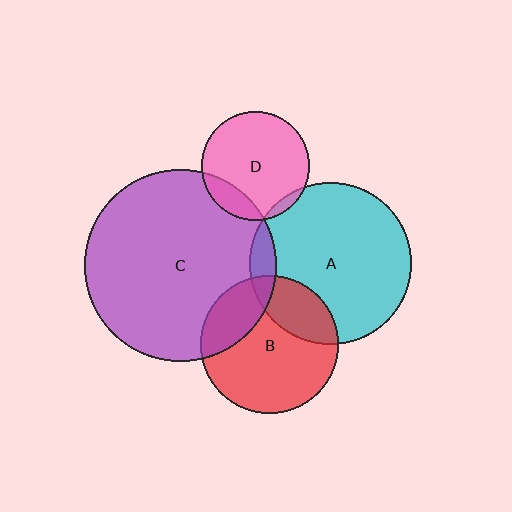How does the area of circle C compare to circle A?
Approximately 1.4 times.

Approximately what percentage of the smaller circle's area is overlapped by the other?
Approximately 25%.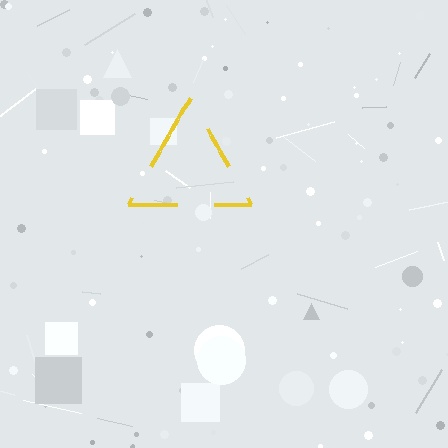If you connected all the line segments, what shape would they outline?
They would outline a triangle.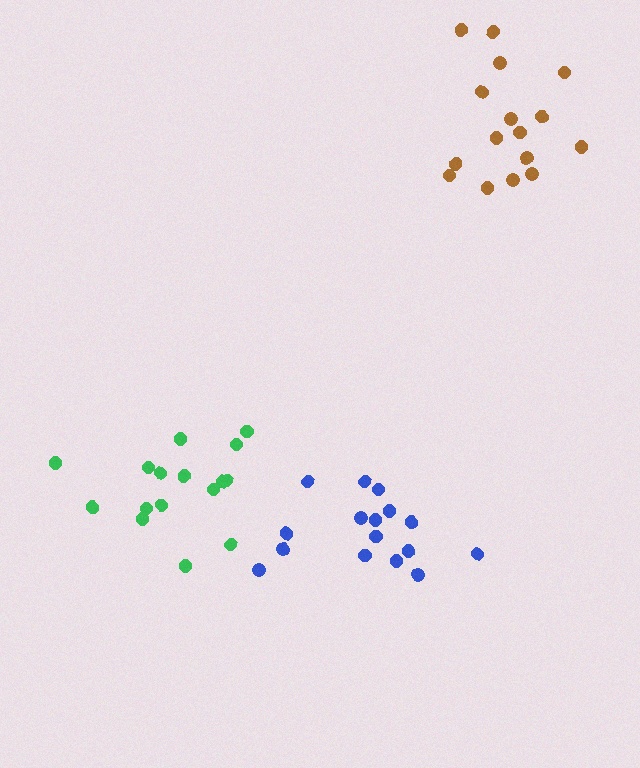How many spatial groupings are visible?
There are 3 spatial groupings.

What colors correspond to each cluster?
The clusters are colored: blue, brown, green.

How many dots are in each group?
Group 1: 16 dots, Group 2: 16 dots, Group 3: 16 dots (48 total).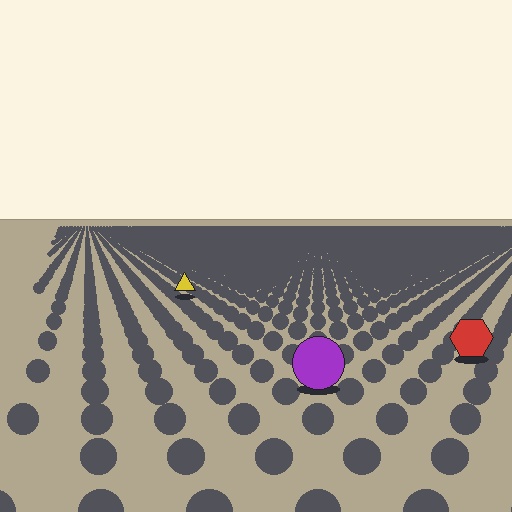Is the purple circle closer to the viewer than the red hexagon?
Yes. The purple circle is closer — you can tell from the texture gradient: the ground texture is coarser near it.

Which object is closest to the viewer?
The purple circle is closest. The texture marks near it are larger and more spread out.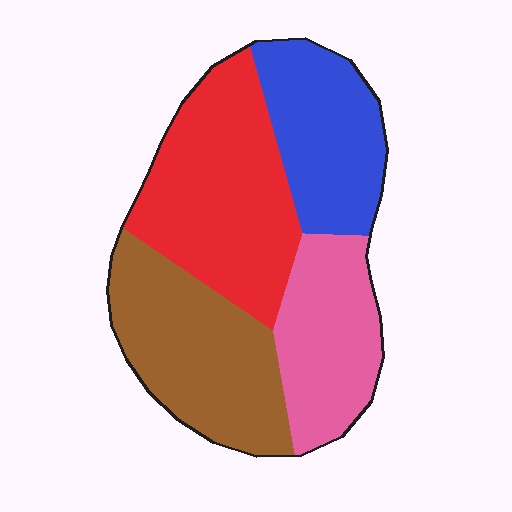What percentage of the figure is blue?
Blue takes up about one fifth (1/5) of the figure.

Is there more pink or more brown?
Brown.